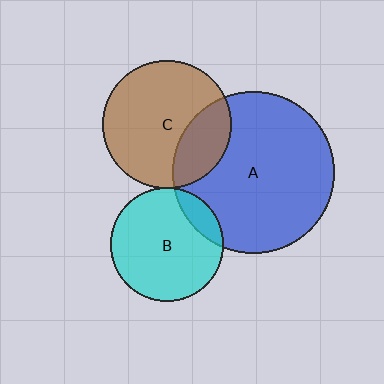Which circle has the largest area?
Circle A (blue).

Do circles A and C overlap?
Yes.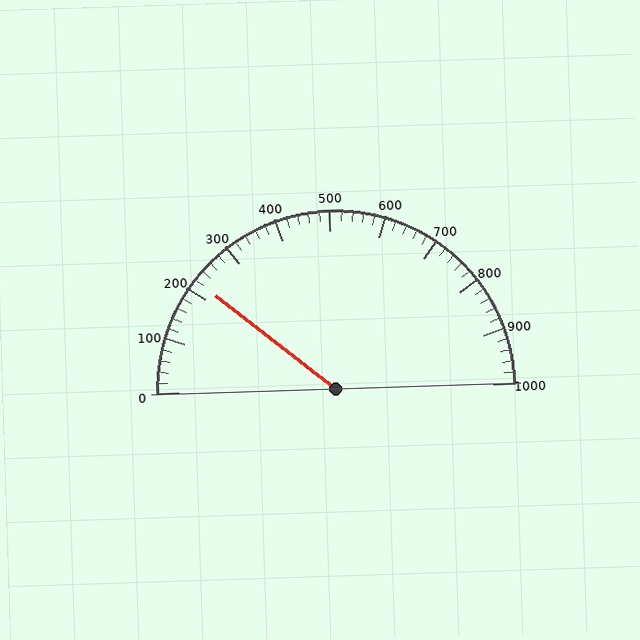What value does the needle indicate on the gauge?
The needle indicates approximately 220.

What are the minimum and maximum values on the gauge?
The gauge ranges from 0 to 1000.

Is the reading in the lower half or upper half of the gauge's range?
The reading is in the lower half of the range (0 to 1000).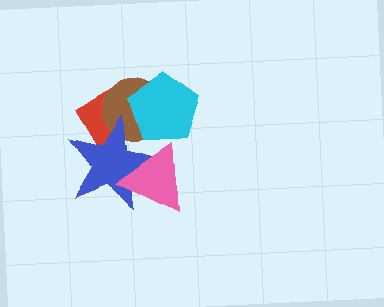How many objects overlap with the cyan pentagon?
3 objects overlap with the cyan pentagon.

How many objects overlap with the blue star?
4 objects overlap with the blue star.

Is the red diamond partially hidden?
Yes, it is partially covered by another shape.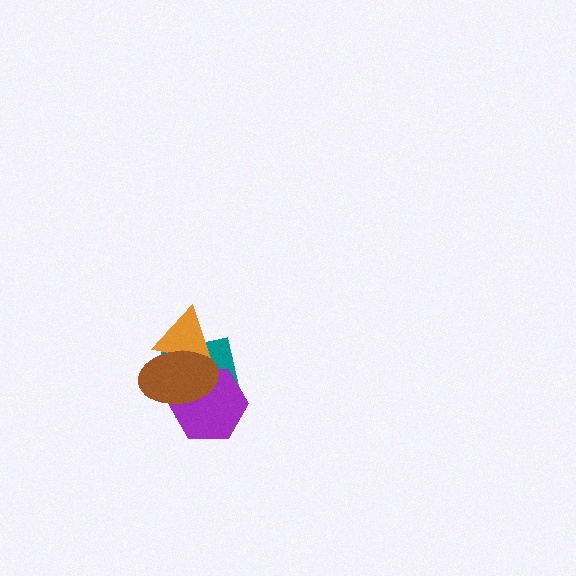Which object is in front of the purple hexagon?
The brown ellipse is in front of the purple hexagon.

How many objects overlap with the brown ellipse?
3 objects overlap with the brown ellipse.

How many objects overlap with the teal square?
3 objects overlap with the teal square.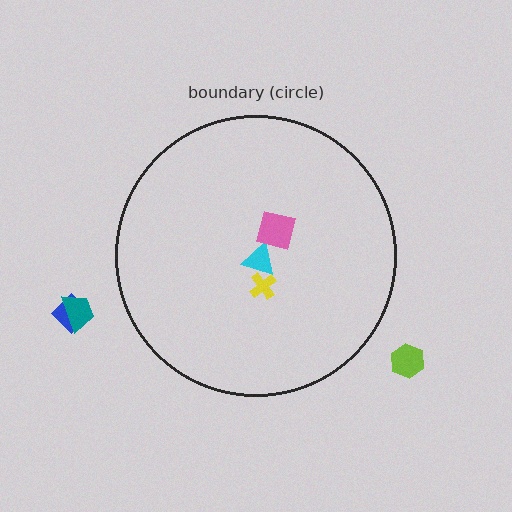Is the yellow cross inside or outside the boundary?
Inside.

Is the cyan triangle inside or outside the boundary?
Inside.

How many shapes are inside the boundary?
3 inside, 3 outside.